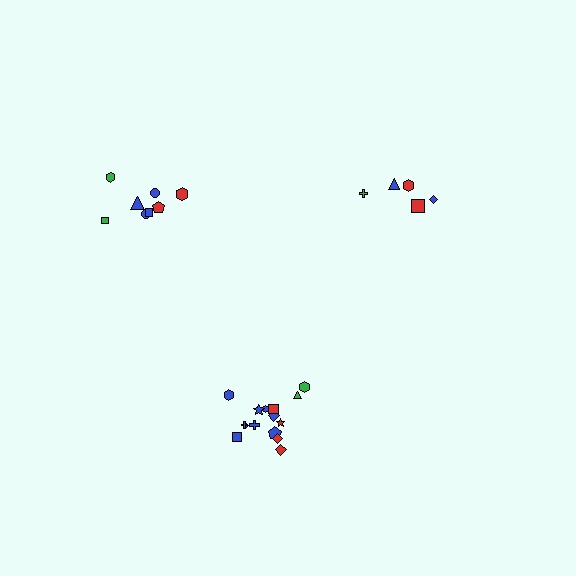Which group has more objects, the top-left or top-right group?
The top-left group.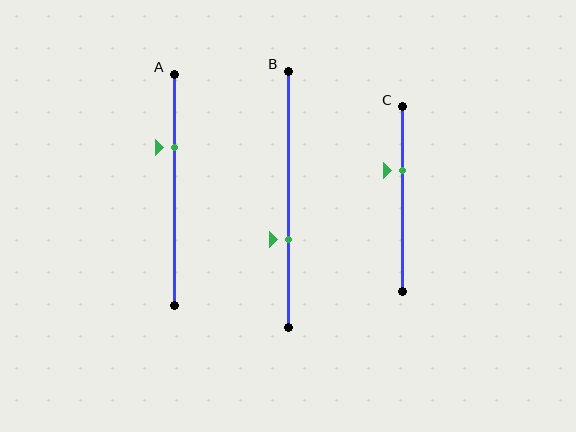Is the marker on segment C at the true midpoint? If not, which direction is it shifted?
No, the marker on segment C is shifted upward by about 15% of the segment length.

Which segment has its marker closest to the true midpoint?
Segment C has its marker closest to the true midpoint.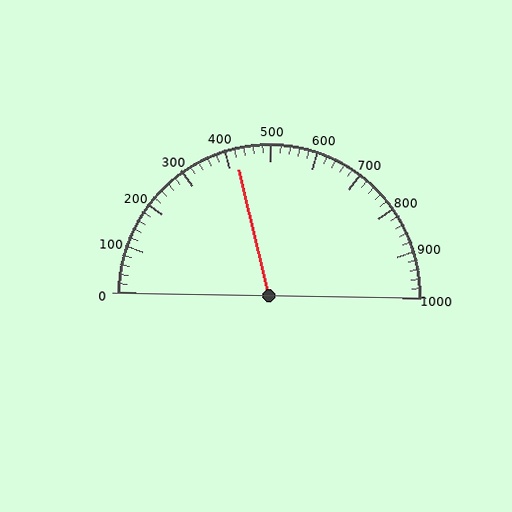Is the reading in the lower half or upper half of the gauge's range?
The reading is in the lower half of the range (0 to 1000).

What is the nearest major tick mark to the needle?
The nearest major tick mark is 400.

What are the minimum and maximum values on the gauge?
The gauge ranges from 0 to 1000.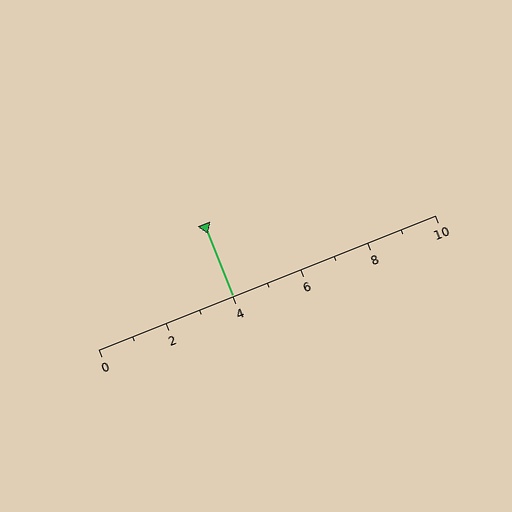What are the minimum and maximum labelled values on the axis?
The axis runs from 0 to 10.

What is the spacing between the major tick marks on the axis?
The major ticks are spaced 2 apart.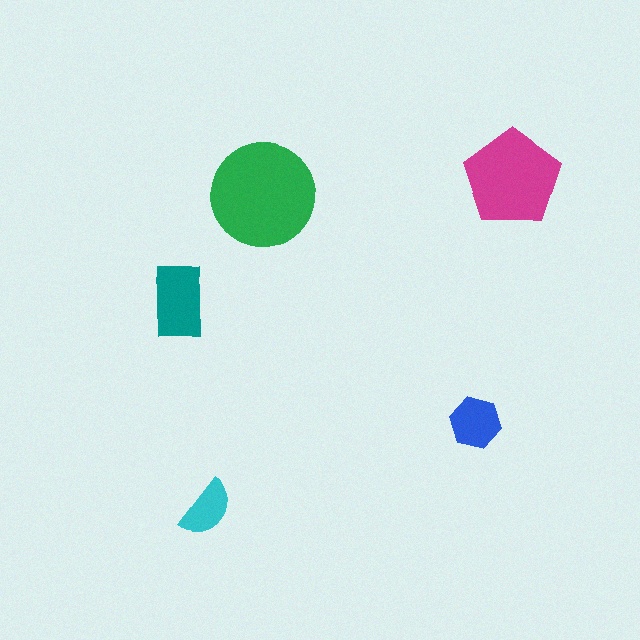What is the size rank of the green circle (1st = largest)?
1st.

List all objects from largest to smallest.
The green circle, the magenta pentagon, the teal rectangle, the blue hexagon, the cyan semicircle.